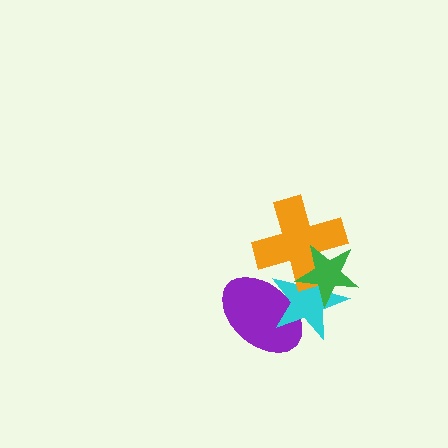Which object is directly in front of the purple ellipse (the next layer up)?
The cyan star is directly in front of the purple ellipse.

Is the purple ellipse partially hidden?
Yes, it is partially covered by another shape.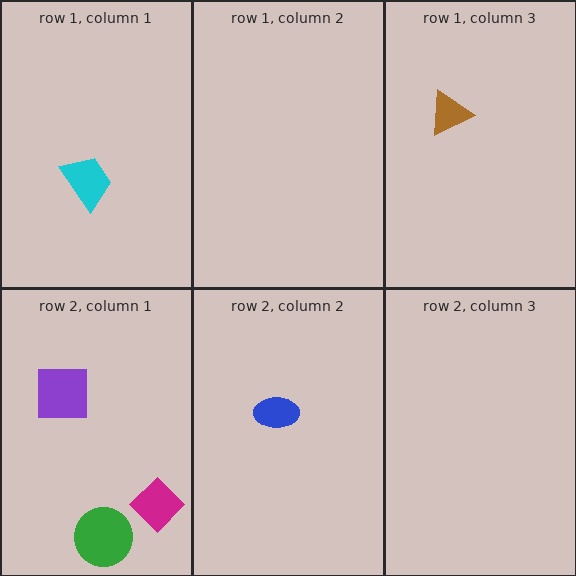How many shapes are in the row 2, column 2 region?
1.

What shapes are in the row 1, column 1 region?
The cyan trapezoid.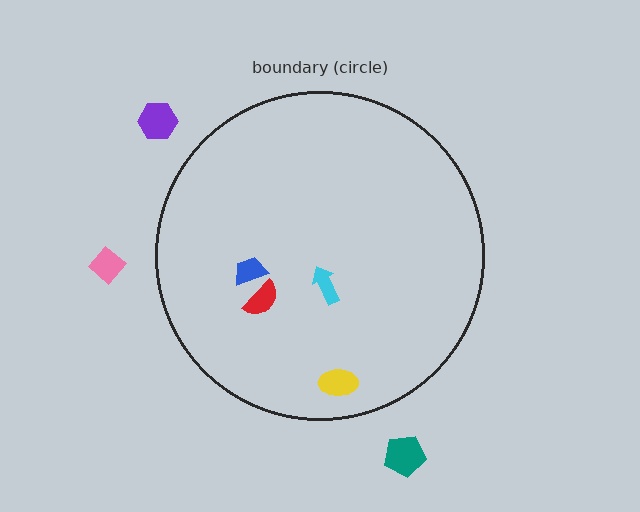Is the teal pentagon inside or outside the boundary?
Outside.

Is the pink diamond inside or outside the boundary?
Outside.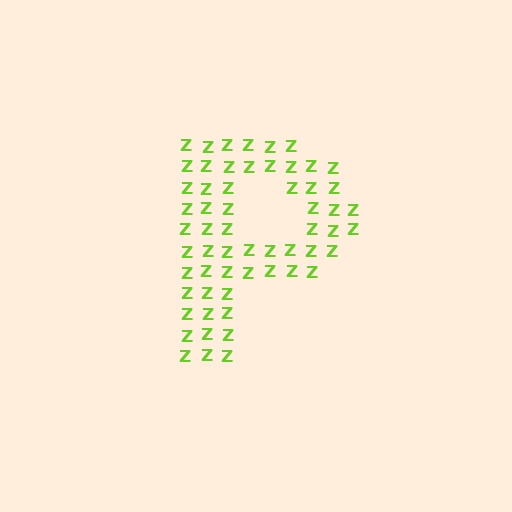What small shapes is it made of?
It is made of small letter Z's.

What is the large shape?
The large shape is the letter P.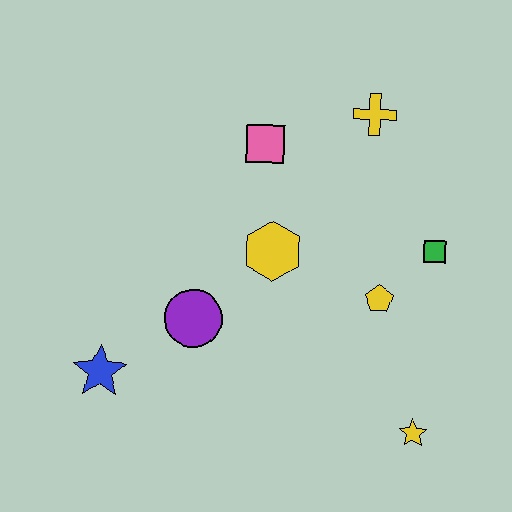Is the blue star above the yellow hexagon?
No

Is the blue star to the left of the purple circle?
Yes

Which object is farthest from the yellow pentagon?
The blue star is farthest from the yellow pentagon.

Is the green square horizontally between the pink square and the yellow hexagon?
No